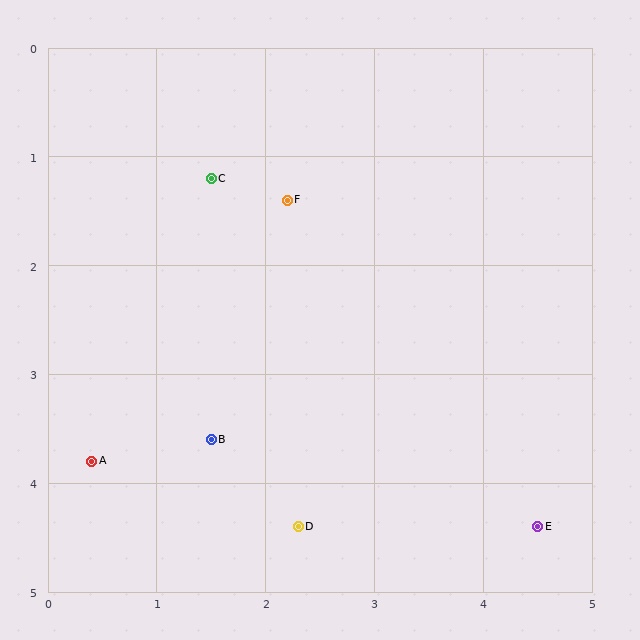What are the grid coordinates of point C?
Point C is at approximately (1.5, 1.2).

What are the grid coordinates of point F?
Point F is at approximately (2.2, 1.4).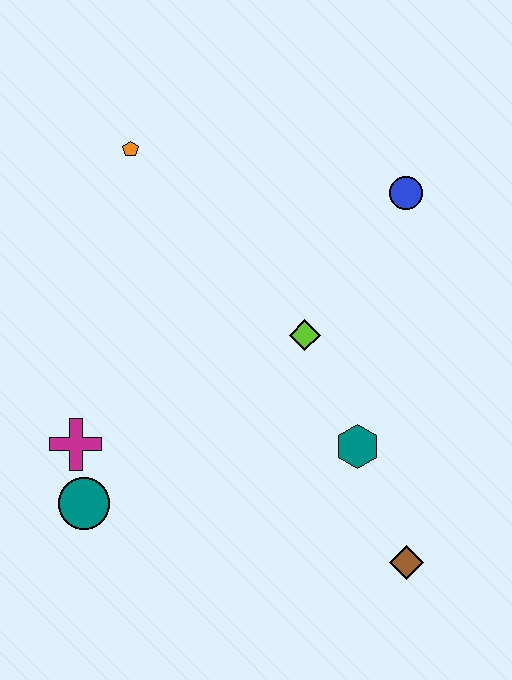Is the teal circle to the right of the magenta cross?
Yes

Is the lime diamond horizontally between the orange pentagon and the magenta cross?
No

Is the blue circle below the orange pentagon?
Yes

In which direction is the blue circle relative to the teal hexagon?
The blue circle is above the teal hexagon.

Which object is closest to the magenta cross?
The teal circle is closest to the magenta cross.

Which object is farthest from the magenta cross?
The blue circle is farthest from the magenta cross.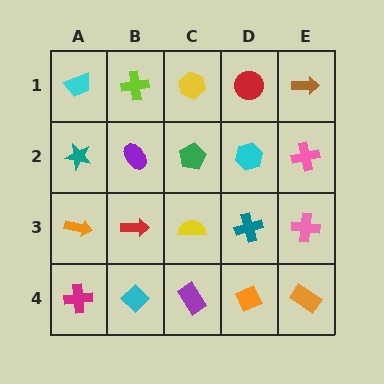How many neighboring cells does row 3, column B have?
4.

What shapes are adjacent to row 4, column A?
An orange arrow (row 3, column A), a cyan diamond (row 4, column B).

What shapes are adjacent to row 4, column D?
A teal cross (row 3, column D), a purple rectangle (row 4, column C), an orange rectangle (row 4, column E).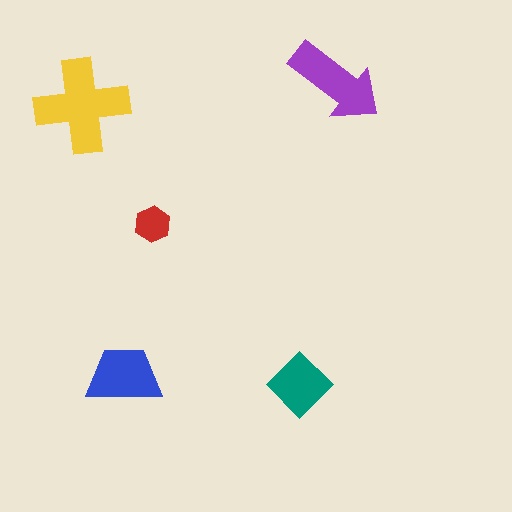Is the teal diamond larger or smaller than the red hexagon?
Larger.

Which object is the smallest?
The red hexagon.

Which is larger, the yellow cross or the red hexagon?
The yellow cross.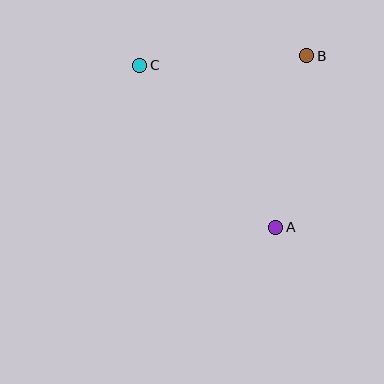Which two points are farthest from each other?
Points A and C are farthest from each other.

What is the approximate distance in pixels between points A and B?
The distance between A and B is approximately 174 pixels.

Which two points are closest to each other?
Points B and C are closest to each other.